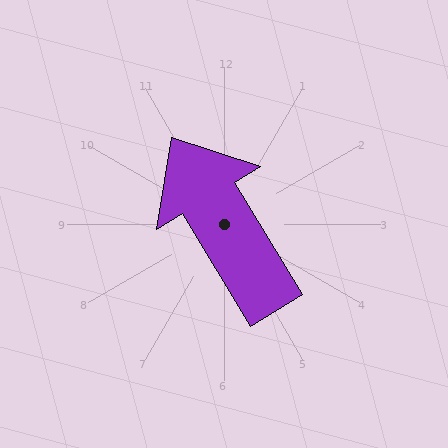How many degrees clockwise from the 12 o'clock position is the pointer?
Approximately 329 degrees.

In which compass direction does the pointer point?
Northwest.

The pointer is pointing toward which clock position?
Roughly 11 o'clock.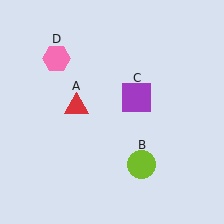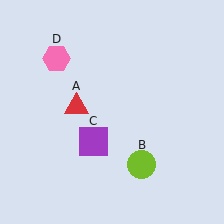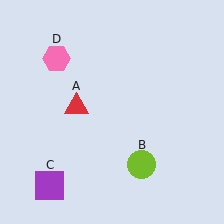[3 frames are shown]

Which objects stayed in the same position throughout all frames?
Red triangle (object A) and lime circle (object B) and pink hexagon (object D) remained stationary.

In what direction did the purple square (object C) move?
The purple square (object C) moved down and to the left.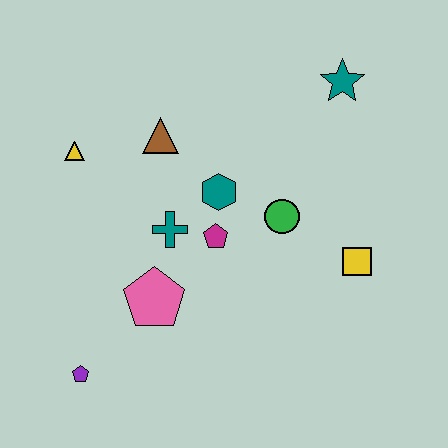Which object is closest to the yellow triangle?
The brown triangle is closest to the yellow triangle.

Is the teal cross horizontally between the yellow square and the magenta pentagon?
No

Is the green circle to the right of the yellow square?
No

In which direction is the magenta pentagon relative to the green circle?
The magenta pentagon is to the left of the green circle.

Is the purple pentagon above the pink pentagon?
No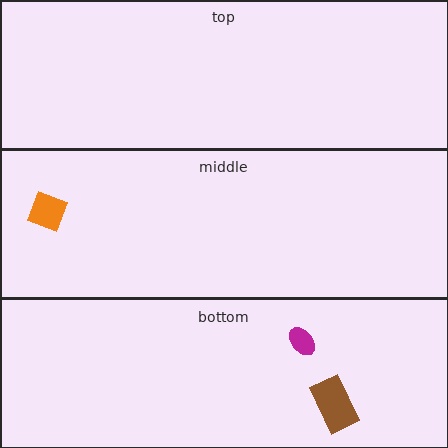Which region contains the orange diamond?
The middle region.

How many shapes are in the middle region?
1.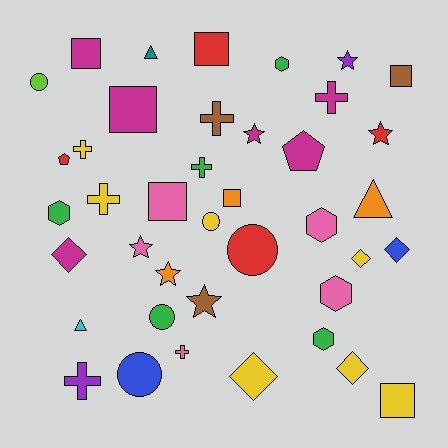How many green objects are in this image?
There are 5 green objects.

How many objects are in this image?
There are 40 objects.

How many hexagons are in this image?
There are 5 hexagons.